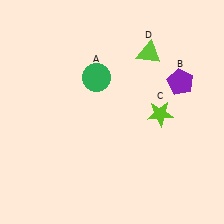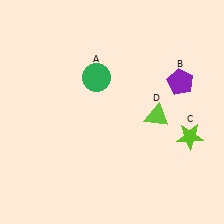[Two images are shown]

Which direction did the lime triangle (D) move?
The lime triangle (D) moved down.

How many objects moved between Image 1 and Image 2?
2 objects moved between the two images.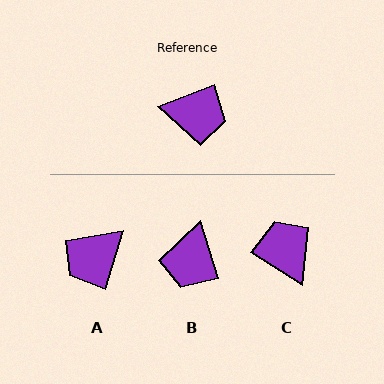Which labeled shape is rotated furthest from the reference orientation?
A, about 128 degrees away.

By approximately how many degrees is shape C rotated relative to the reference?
Approximately 126 degrees counter-clockwise.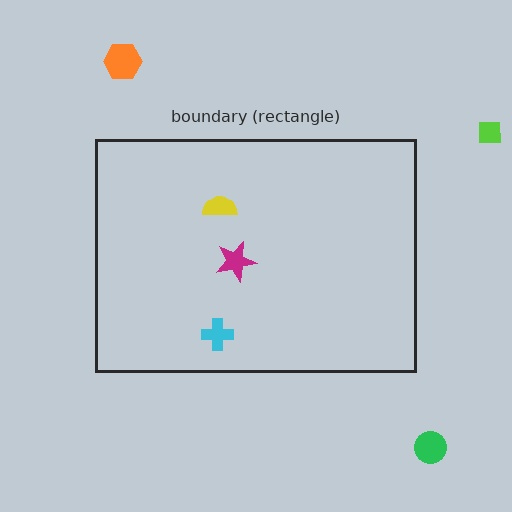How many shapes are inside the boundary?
3 inside, 3 outside.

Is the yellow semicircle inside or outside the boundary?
Inside.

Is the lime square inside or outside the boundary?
Outside.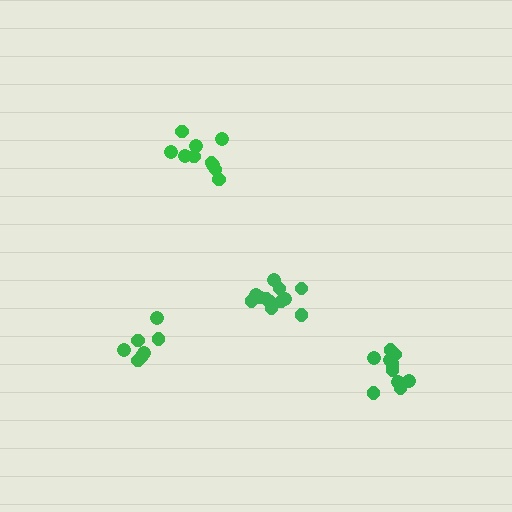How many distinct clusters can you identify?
There are 4 distinct clusters.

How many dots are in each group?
Group 1: 8 dots, Group 2: 11 dots, Group 3: 10 dots, Group 4: 12 dots (41 total).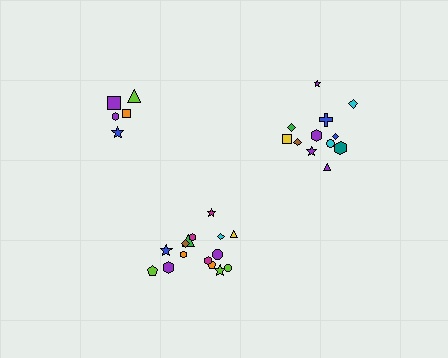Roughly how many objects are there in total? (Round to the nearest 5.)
Roughly 30 objects in total.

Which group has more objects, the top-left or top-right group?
The top-right group.